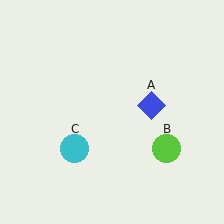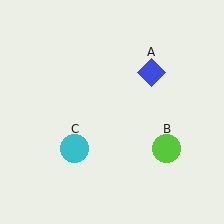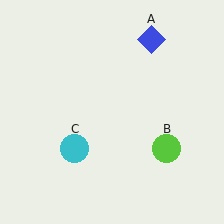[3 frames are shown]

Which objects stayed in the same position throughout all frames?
Lime circle (object B) and cyan circle (object C) remained stationary.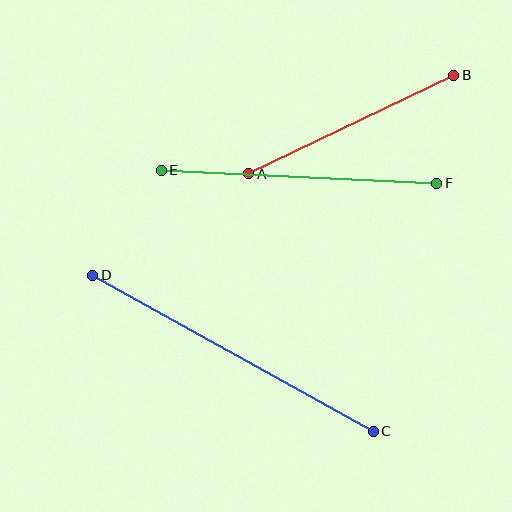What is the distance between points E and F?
The distance is approximately 276 pixels.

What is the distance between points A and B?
The distance is approximately 228 pixels.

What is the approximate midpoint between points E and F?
The midpoint is at approximately (299, 177) pixels.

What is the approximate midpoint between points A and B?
The midpoint is at approximately (351, 125) pixels.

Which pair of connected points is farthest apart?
Points C and D are farthest apart.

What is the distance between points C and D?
The distance is approximately 321 pixels.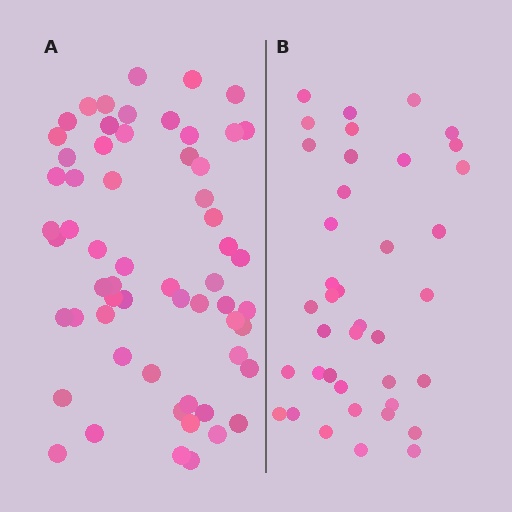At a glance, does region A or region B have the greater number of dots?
Region A (the left region) has more dots.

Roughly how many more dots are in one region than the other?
Region A has approximately 20 more dots than region B.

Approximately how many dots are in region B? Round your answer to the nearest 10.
About 40 dots. (The exact count is 39, which rounds to 40.)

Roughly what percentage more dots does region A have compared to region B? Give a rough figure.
About 55% more.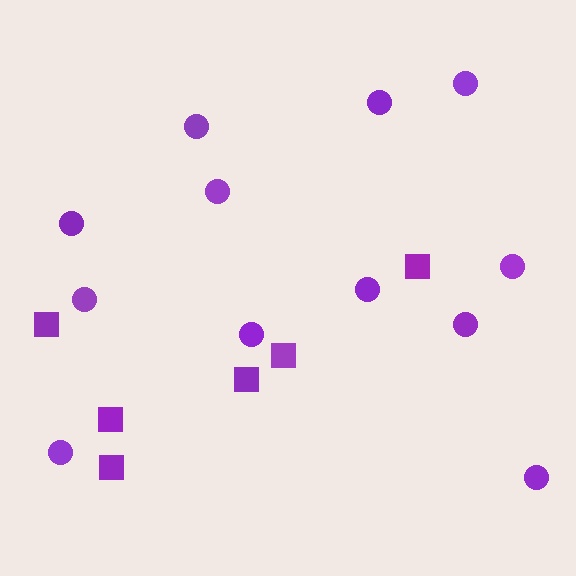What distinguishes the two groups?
There are 2 groups: one group of circles (12) and one group of squares (6).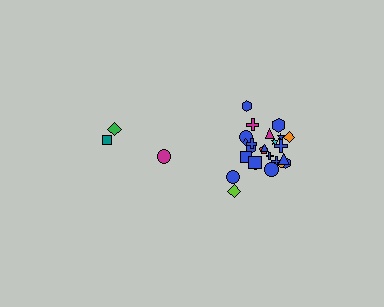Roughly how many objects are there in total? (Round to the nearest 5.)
Roughly 30 objects in total.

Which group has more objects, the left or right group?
The right group.